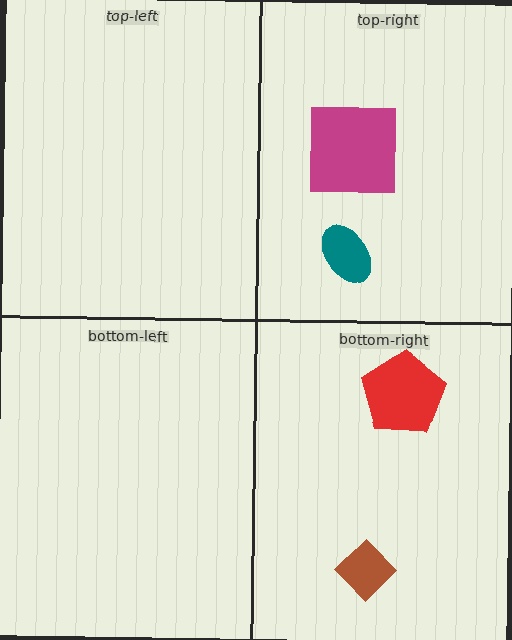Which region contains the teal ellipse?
The top-right region.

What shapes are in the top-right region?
The teal ellipse, the magenta square.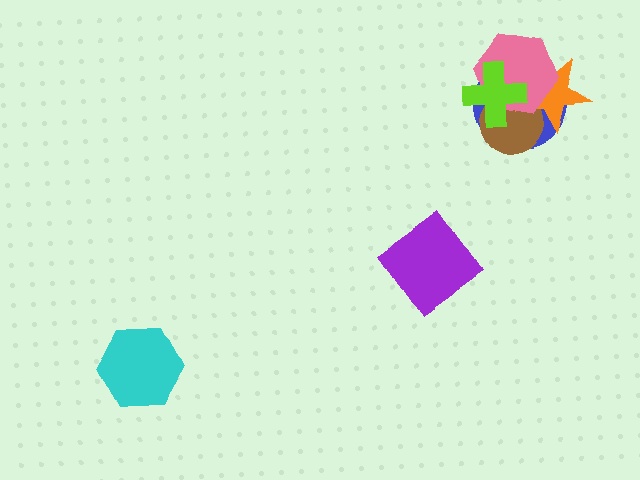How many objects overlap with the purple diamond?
0 objects overlap with the purple diamond.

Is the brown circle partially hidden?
Yes, it is partially covered by another shape.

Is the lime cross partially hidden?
No, no other shape covers it.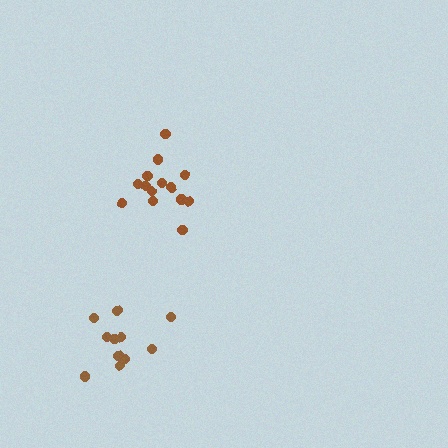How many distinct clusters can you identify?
There are 2 distinct clusters.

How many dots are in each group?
Group 1: 11 dots, Group 2: 14 dots (25 total).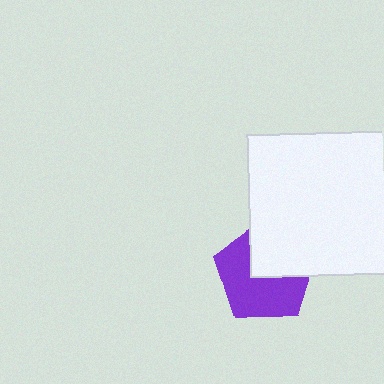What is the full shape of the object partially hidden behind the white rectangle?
The partially hidden object is a purple pentagon.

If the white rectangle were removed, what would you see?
You would see the complete purple pentagon.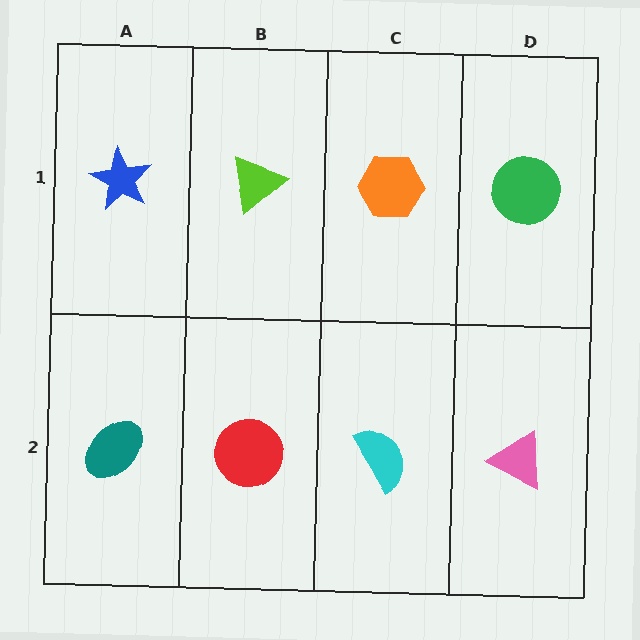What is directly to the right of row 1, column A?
A lime triangle.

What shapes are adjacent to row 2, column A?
A blue star (row 1, column A), a red circle (row 2, column B).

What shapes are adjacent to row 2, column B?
A lime triangle (row 1, column B), a teal ellipse (row 2, column A), a cyan semicircle (row 2, column C).